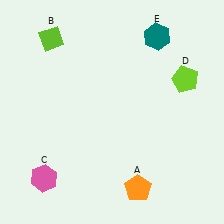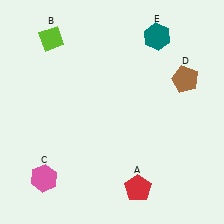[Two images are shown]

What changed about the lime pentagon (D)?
In Image 1, D is lime. In Image 2, it changed to brown.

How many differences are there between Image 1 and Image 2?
There are 2 differences between the two images.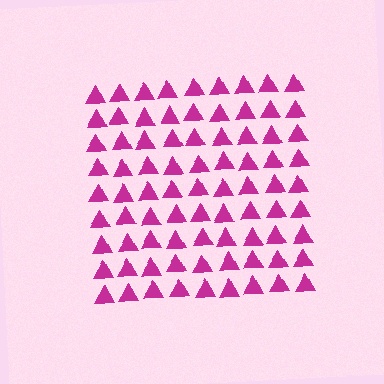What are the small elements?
The small elements are triangles.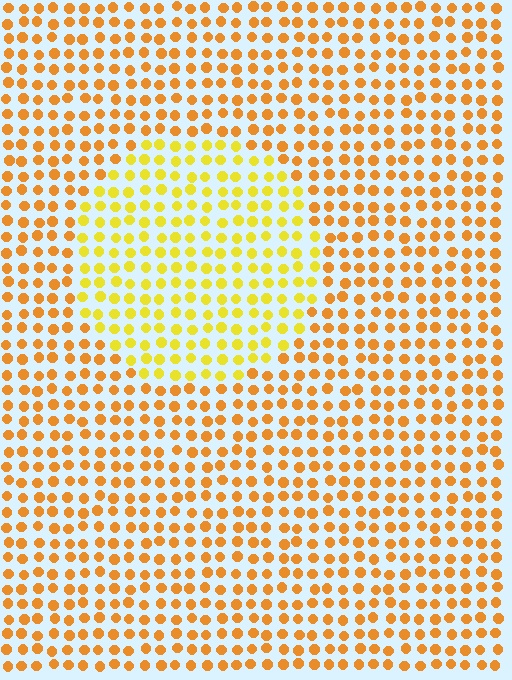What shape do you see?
I see a circle.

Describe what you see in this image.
The image is filled with small orange elements in a uniform arrangement. A circle-shaped region is visible where the elements are tinted to a slightly different hue, forming a subtle color boundary.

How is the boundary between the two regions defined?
The boundary is defined purely by a slight shift in hue (about 27 degrees). Spacing, size, and orientation are identical on both sides.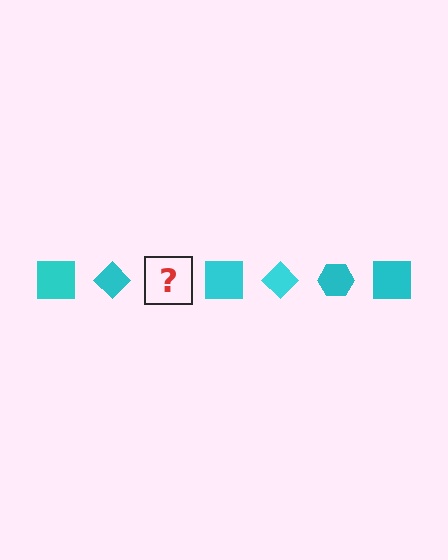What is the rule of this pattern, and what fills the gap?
The rule is that the pattern cycles through square, diamond, hexagon shapes in cyan. The gap should be filled with a cyan hexagon.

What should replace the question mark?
The question mark should be replaced with a cyan hexagon.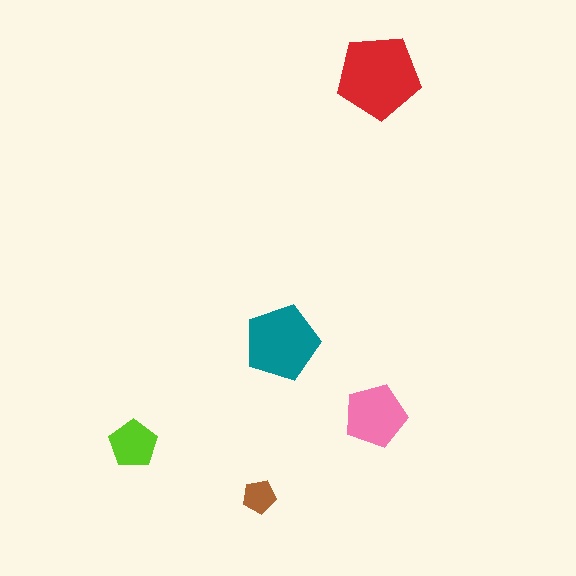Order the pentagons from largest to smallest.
the red one, the teal one, the pink one, the lime one, the brown one.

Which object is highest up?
The red pentagon is topmost.